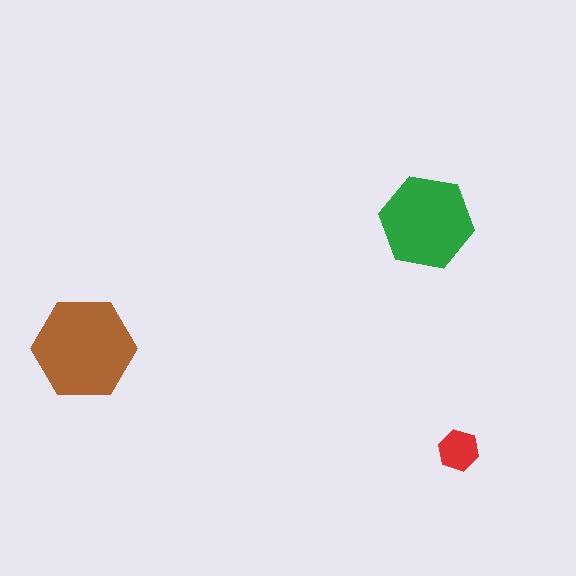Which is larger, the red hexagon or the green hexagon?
The green one.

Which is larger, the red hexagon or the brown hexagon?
The brown one.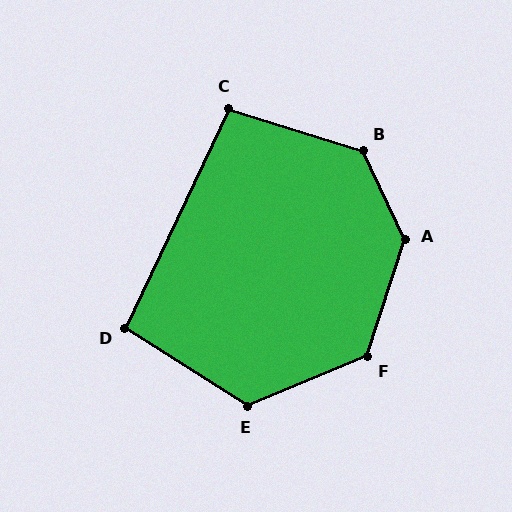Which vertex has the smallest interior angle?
D, at approximately 97 degrees.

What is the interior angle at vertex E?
Approximately 125 degrees (obtuse).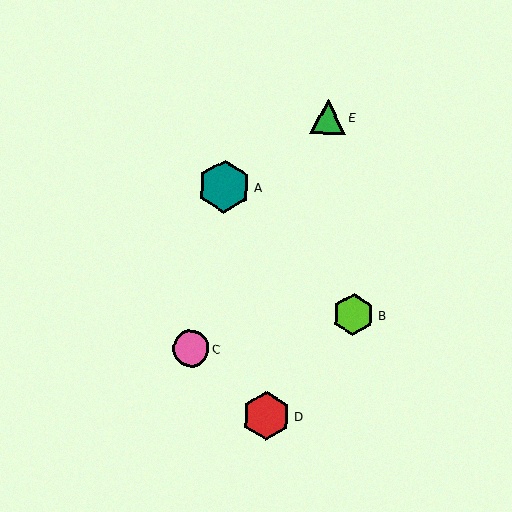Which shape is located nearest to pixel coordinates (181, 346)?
The pink circle (labeled C) at (191, 349) is nearest to that location.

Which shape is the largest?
The teal hexagon (labeled A) is the largest.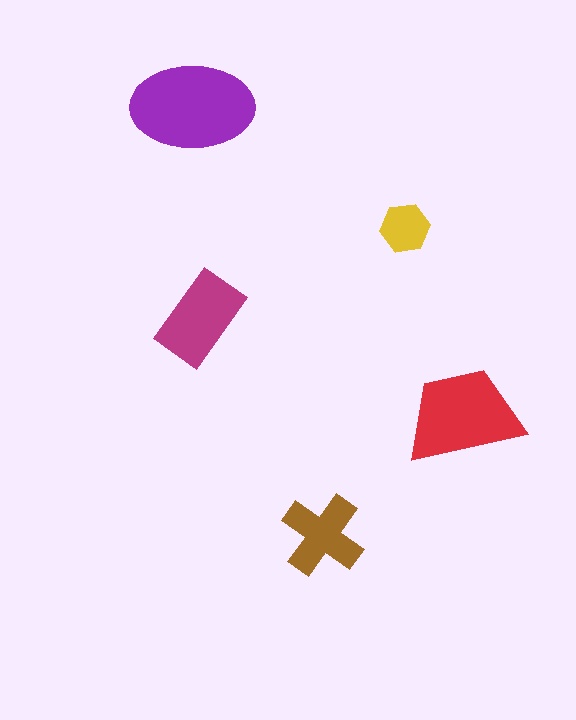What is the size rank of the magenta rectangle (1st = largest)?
3rd.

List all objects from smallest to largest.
The yellow hexagon, the brown cross, the magenta rectangle, the red trapezoid, the purple ellipse.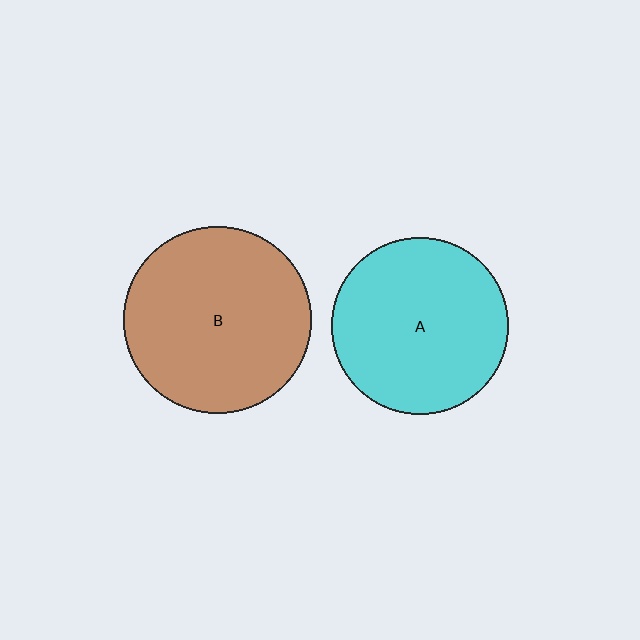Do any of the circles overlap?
No, none of the circles overlap.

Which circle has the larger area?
Circle B (brown).